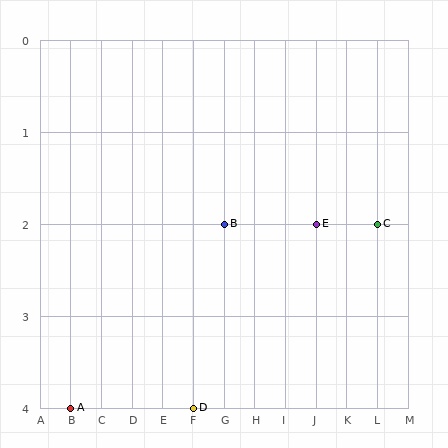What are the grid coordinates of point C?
Point C is at grid coordinates (L, 2).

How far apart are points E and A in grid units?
Points E and A are 8 columns and 2 rows apart (about 8.2 grid units diagonally).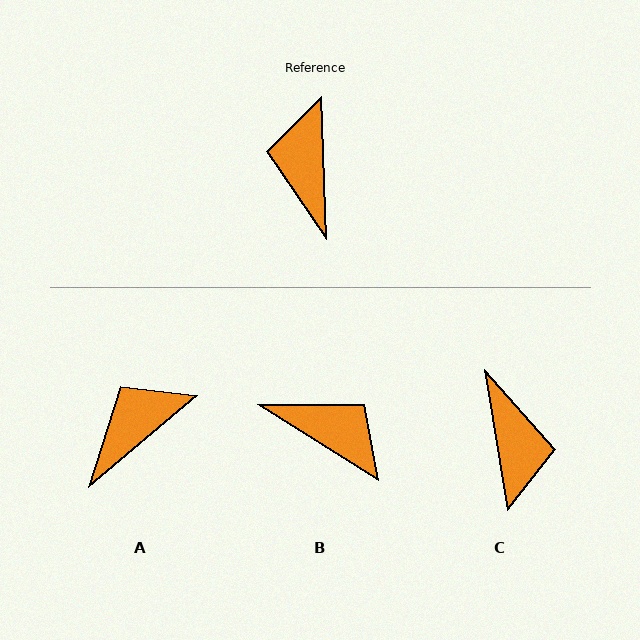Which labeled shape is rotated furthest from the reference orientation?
C, about 173 degrees away.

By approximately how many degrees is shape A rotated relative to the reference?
Approximately 52 degrees clockwise.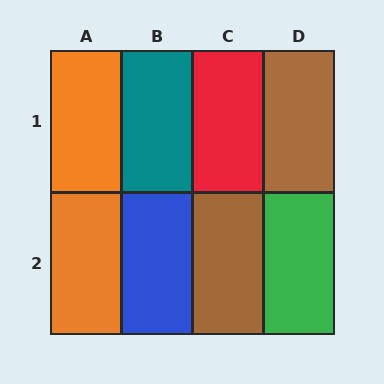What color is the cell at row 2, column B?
Blue.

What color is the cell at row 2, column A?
Orange.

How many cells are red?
1 cell is red.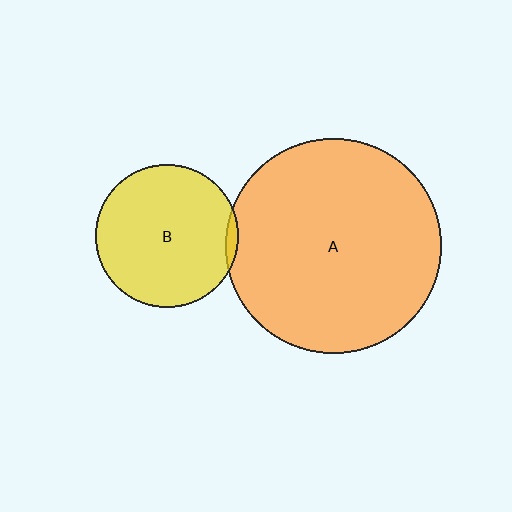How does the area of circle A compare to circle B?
Approximately 2.3 times.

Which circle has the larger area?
Circle A (orange).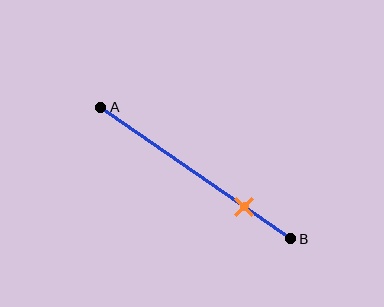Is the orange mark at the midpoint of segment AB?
No, the mark is at about 75% from A, not at the 50% midpoint.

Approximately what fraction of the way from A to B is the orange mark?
The orange mark is approximately 75% of the way from A to B.